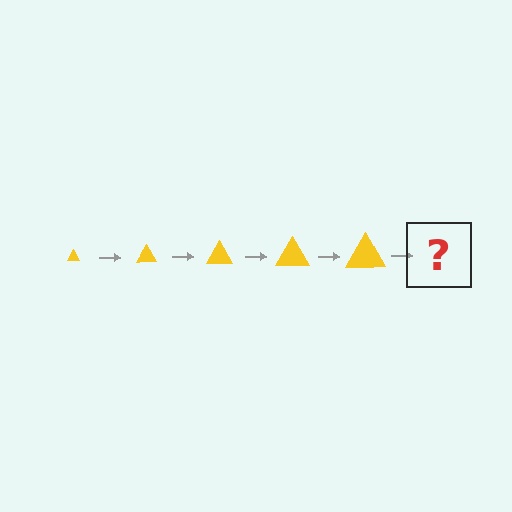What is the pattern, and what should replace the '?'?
The pattern is that the triangle gets progressively larger each step. The '?' should be a yellow triangle, larger than the previous one.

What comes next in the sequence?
The next element should be a yellow triangle, larger than the previous one.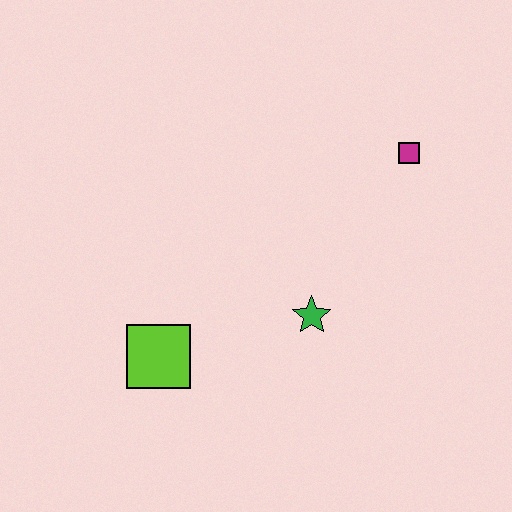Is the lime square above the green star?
No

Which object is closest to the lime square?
The green star is closest to the lime square.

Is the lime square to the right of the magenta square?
No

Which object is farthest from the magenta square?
The lime square is farthest from the magenta square.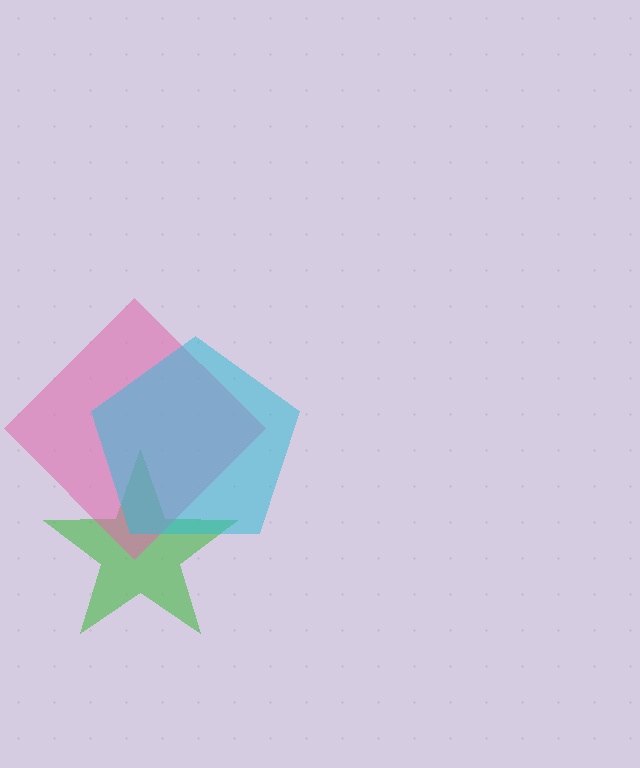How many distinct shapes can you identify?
There are 3 distinct shapes: a green star, a pink diamond, a cyan pentagon.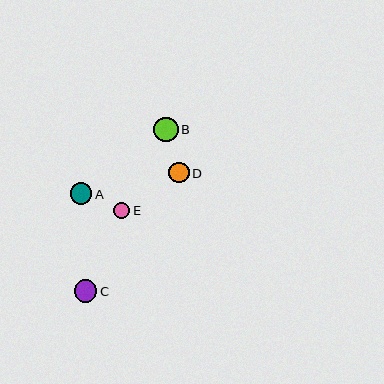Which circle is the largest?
Circle B is the largest with a size of approximately 24 pixels.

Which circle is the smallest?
Circle E is the smallest with a size of approximately 16 pixels.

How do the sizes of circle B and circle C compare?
Circle B and circle C are approximately the same size.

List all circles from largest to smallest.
From largest to smallest: B, C, A, D, E.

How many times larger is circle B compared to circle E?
Circle B is approximately 1.5 times the size of circle E.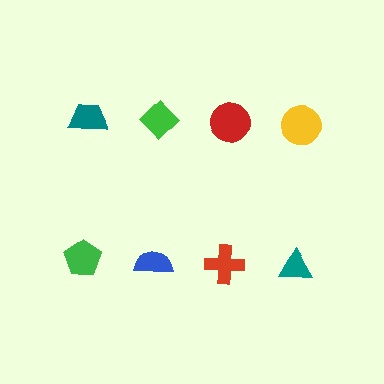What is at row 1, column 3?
A red circle.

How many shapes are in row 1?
4 shapes.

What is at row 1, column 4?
A yellow circle.